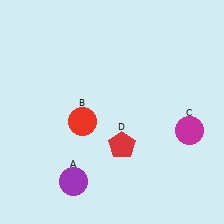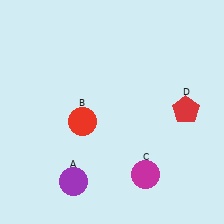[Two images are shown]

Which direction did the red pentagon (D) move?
The red pentagon (D) moved right.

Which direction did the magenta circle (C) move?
The magenta circle (C) moved down.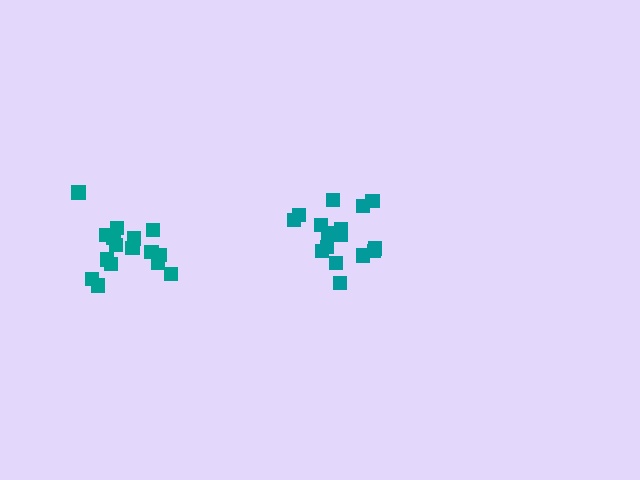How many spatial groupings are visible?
There are 2 spatial groupings.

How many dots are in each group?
Group 1: 16 dots, Group 2: 16 dots (32 total).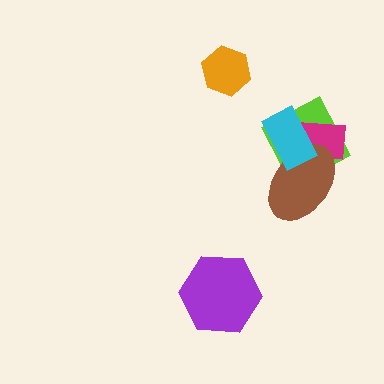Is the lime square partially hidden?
Yes, it is partially covered by another shape.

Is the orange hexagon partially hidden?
No, no other shape covers it.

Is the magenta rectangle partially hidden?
Yes, it is partially covered by another shape.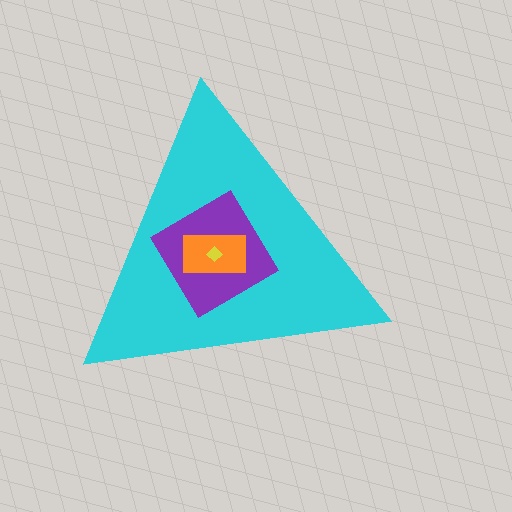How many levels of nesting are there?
4.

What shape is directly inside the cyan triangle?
The purple diamond.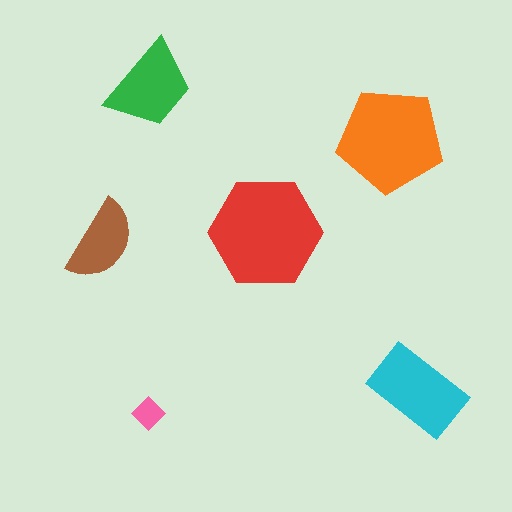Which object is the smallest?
The pink diamond.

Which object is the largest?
The red hexagon.